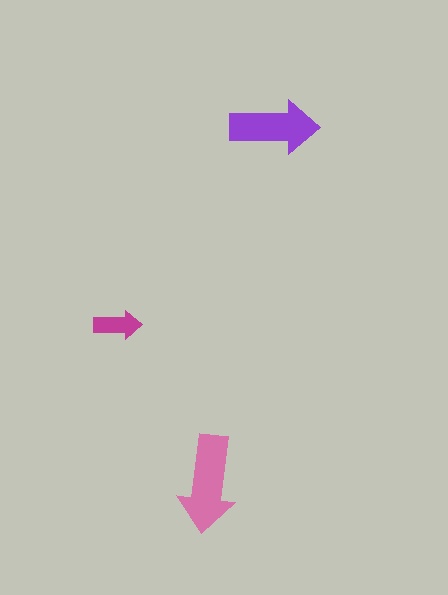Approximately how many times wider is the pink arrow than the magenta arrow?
About 2 times wider.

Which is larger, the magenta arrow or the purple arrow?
The purple one.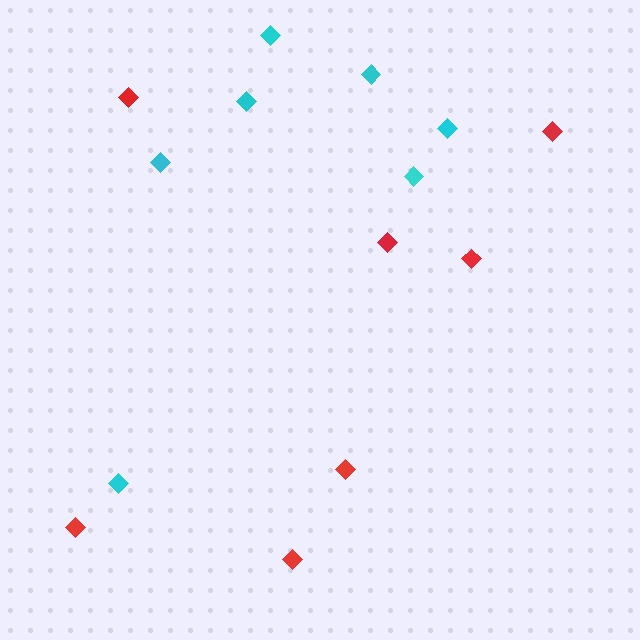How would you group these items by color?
There are 2 groups: one group of red diamonds (7) and one group of cyan diamonds (7).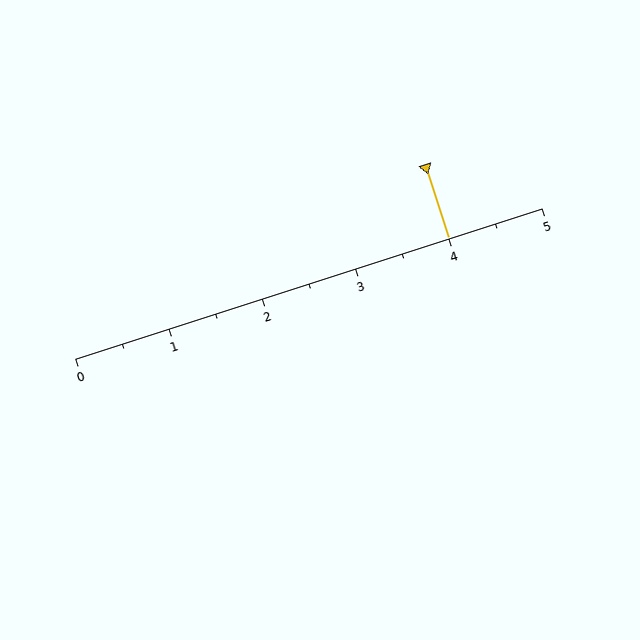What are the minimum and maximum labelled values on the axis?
The axis runs from 0 to 5.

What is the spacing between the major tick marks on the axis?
The major ticks are spaced 1 apart.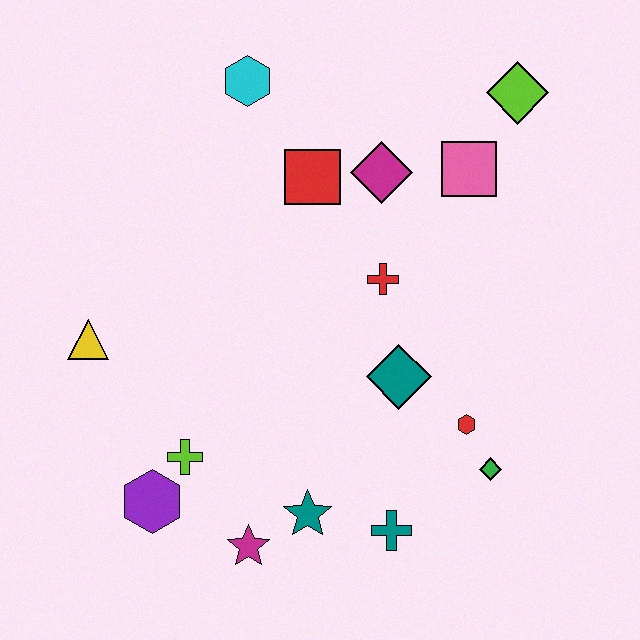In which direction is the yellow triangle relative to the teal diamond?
The yellow triangle is to the left of the teal diamond.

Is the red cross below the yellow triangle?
No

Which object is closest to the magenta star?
The teal star is closest to the magenta star.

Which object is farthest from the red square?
The magenta star is farthest from the red square.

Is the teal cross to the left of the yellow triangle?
No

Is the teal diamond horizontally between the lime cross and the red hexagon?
Yes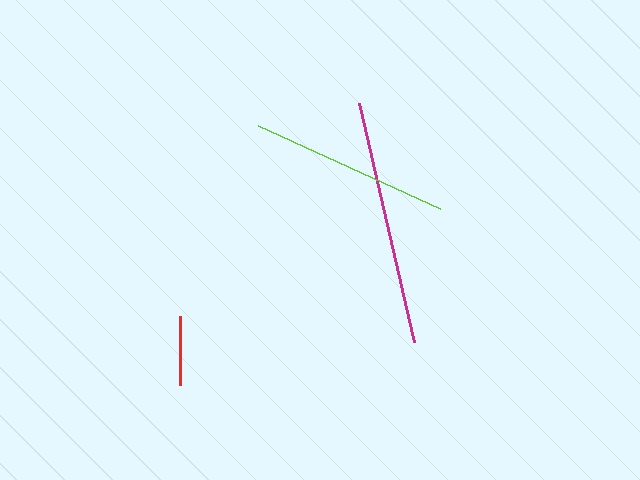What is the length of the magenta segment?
The magenta segment is approximately 246 pixels long.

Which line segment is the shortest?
The red line is the shortest at approximately 68 pixels.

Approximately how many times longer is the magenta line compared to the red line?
The magenta line is approximately 3.6 times the length of the red line.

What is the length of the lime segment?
The lime segment is approximately 200 pixels long.